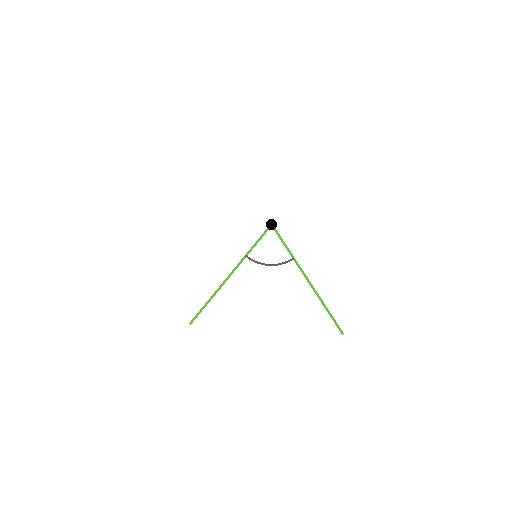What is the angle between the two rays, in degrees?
Approximately 72 degrees.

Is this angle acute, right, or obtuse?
It is acute.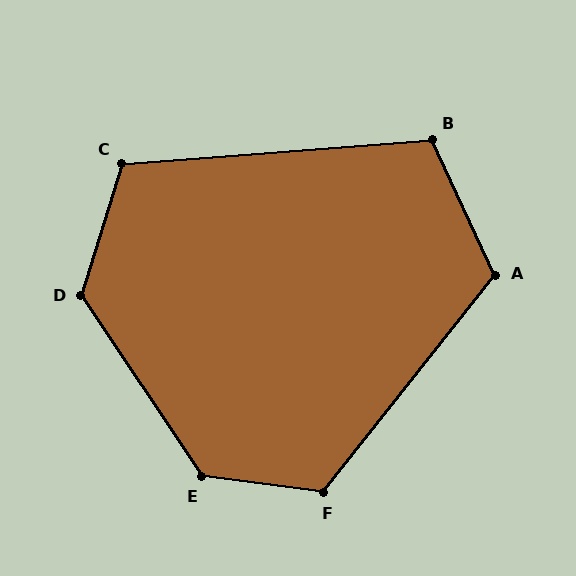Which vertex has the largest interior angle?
E, at approximately 131 degrees.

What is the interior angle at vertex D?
Approximately 129 degrees (obtuse).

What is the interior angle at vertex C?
Approximately 112 degrees (obtuse).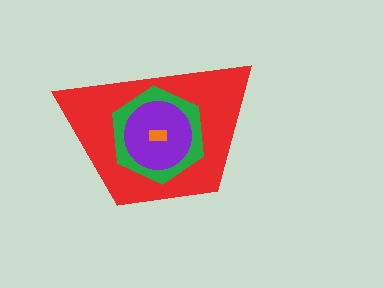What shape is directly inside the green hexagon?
The purple circle.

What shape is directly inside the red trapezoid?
The green hexagon.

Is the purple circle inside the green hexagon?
Yes.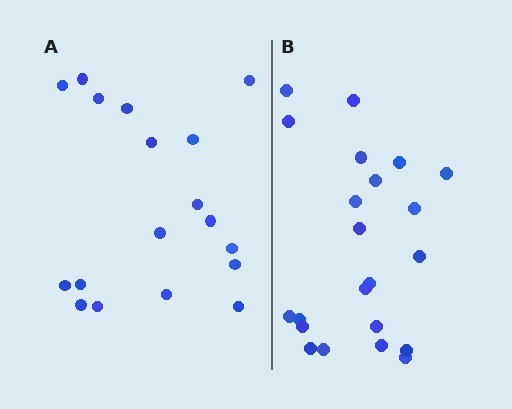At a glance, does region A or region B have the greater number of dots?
Region B (the right region) has more dots.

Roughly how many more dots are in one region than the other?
Region B has about 4 more dots than region A.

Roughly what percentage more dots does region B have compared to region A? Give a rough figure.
About 20% more.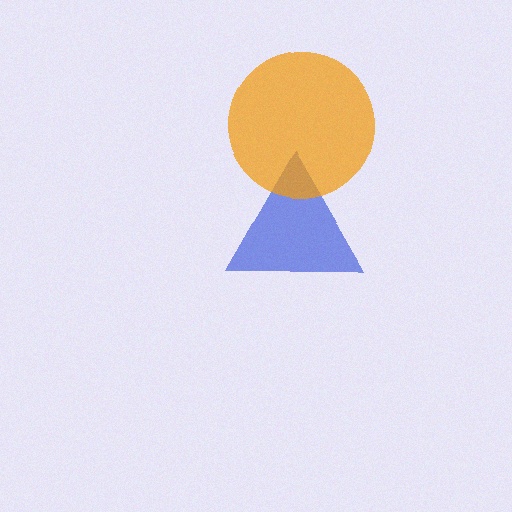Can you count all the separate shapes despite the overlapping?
Yes, there are 2 separate shapes.